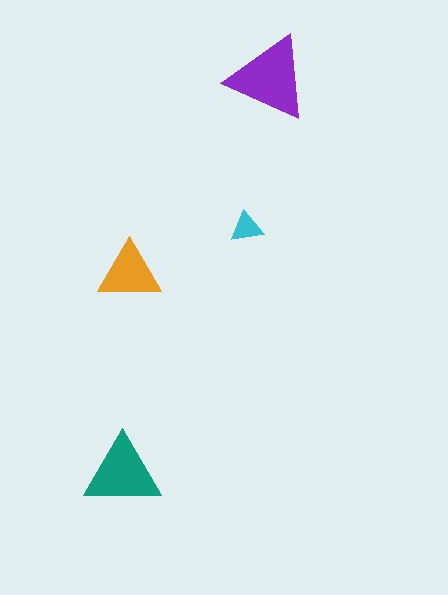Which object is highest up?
The purple triangle is topmost.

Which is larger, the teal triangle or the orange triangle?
The teal one.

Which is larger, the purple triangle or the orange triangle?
The purple one.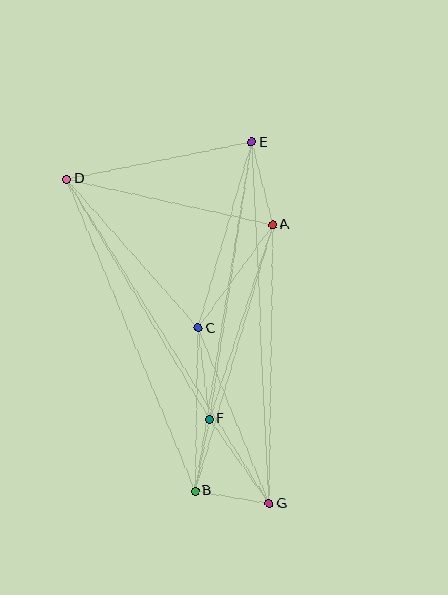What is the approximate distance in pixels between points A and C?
The distance between A and C is approximately 127 pixels.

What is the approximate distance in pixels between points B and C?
The distance between B and C is approximately 163 pixels.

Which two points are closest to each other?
Points B and F are closest to each other.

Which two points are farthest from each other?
Points D and G are farthest from each other.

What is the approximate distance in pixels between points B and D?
The distance between B and D is approximately 337 pixels.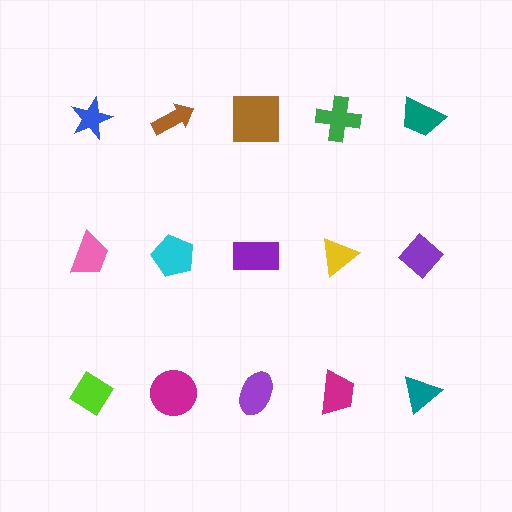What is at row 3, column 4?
A magenta trapezoid.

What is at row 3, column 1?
A lime diamond.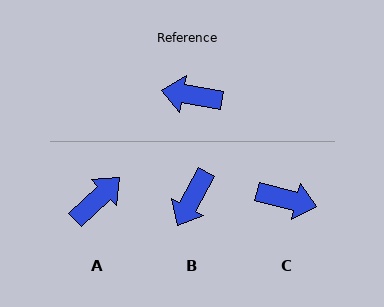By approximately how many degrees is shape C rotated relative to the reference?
Approximately 176 degrees counter-clockwise.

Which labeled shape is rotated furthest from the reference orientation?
C, about 176 degrees away.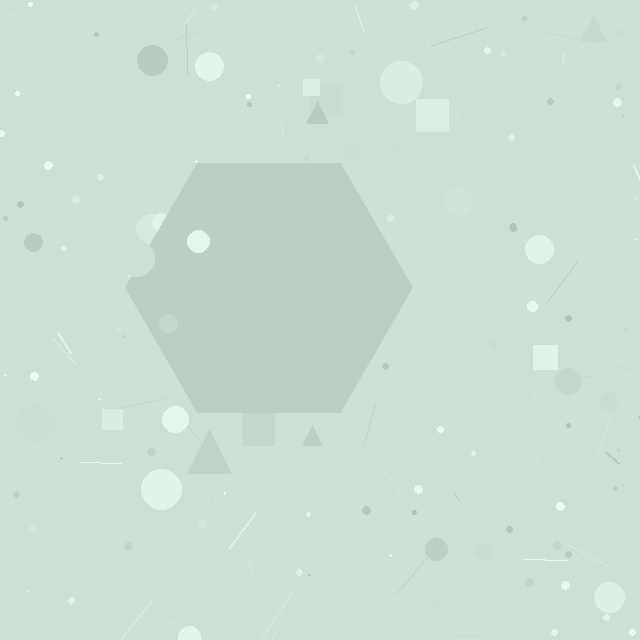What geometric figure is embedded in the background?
A hexagon is embedded in the background.